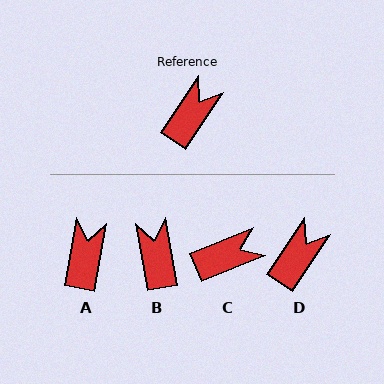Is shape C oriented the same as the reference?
No, it is off by about 34 degrees.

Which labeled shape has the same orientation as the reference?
D.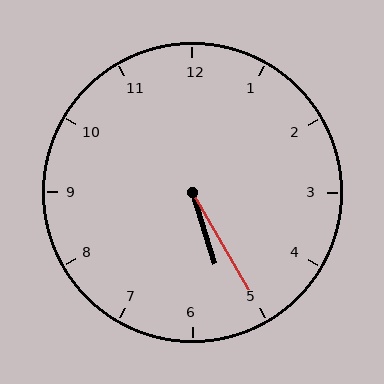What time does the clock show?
5:25.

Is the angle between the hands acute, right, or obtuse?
It is acute.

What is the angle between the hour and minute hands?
Approximately 12 degrees.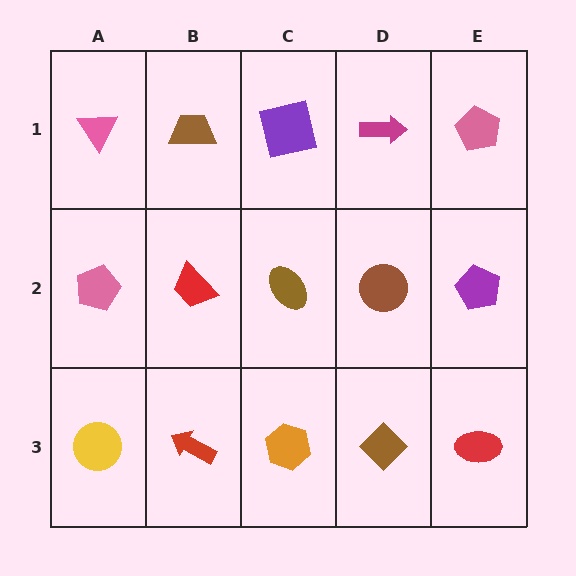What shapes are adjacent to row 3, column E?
A purple pentagon (row 2, column E), a brown diamond (row 3, column D).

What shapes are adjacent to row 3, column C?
A brown ellipse (row 2, column C), a red arrow (row 3, column B), a brown diamond (row 3, column D).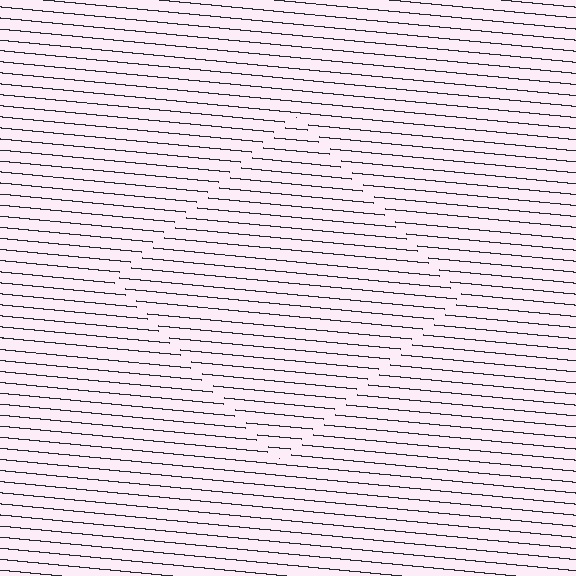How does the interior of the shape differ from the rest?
The interior of the shape contains the same grating, shifted by half a period — the contour is defined by the phase discontinuity where line-ends from the inner and outer gratings abut.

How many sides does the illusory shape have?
4 sides — the line-ends trace a square.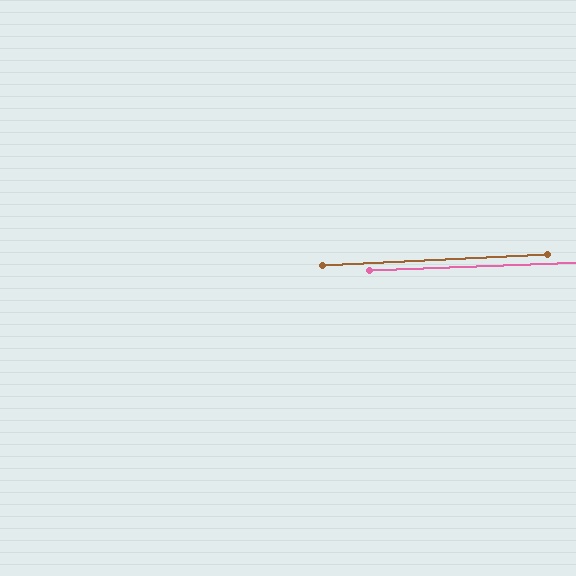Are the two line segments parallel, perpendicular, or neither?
Parallel — their directions differ by only 0.6°.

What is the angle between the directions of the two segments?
Approximately 1 degree.